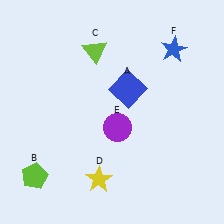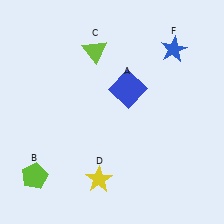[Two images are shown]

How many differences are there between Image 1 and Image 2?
There is 1 difference between the two images.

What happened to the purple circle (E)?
The purple circle (E) was removed in Image 2. It was in the bottom-right area of Image 1.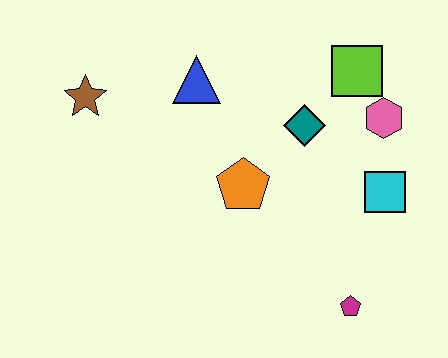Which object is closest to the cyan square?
The pink hexagon is closest to the cyan square.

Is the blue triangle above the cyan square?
Yes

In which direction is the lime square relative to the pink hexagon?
The lime square is above the pink hexagon.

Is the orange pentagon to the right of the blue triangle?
Yes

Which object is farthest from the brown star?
The magenta pentagon is farthest from the brown star.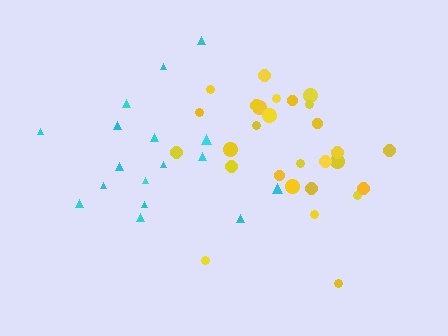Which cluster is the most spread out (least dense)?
Cyan.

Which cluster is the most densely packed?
Yellow.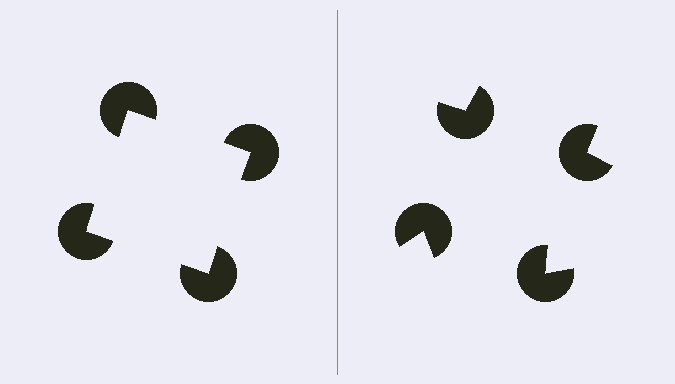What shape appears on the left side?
An illusory square.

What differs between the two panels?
The pac-man discs are positioned identically on both sides; only the wedge orientations differ. On the left they align to a square; on the right they are misaligned.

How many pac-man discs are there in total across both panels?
8 — 4 on each side.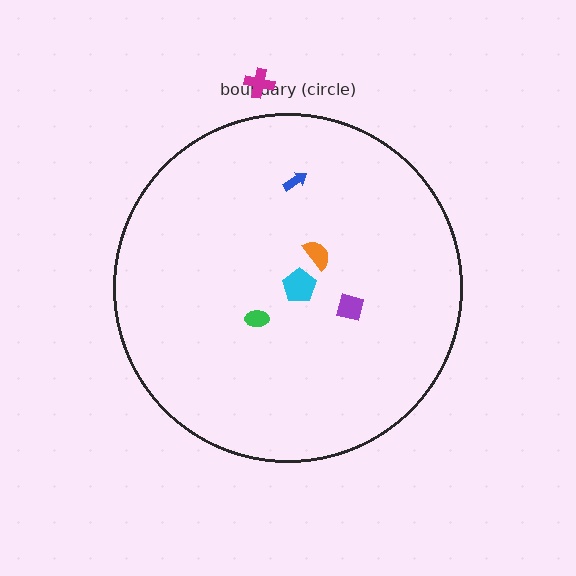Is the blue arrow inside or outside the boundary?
Inside.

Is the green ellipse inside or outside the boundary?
Inside.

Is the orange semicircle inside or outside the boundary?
Inside.